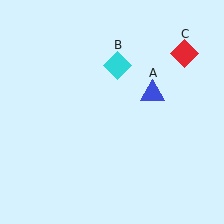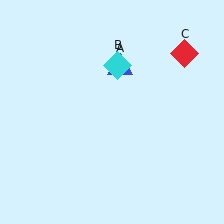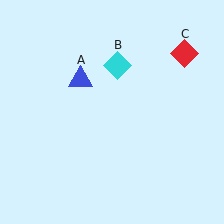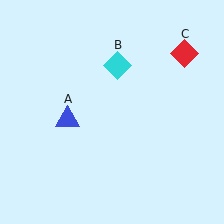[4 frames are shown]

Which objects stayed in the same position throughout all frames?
Cyan diamond (object B) and red diamond (object C) remained stationary.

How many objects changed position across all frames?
1 object changed position: blue triangle (object A).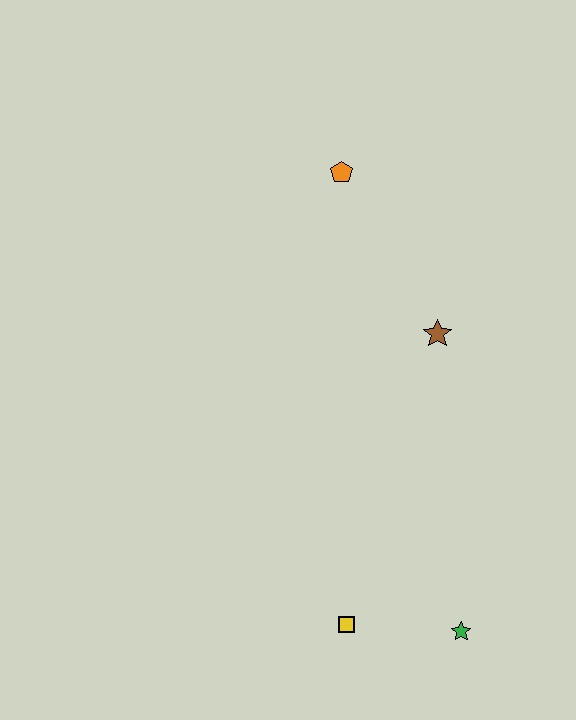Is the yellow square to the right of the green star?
No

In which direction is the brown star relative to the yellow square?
The brown star is above the yellow square.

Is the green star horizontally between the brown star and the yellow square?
No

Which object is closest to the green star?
The yellow square is closest to the green star.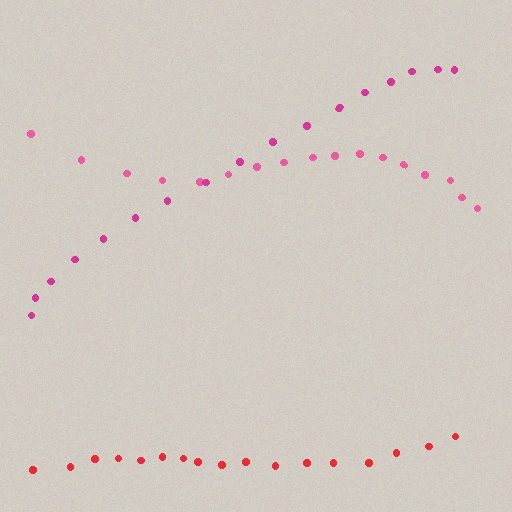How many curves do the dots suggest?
There are 3 distinct paths.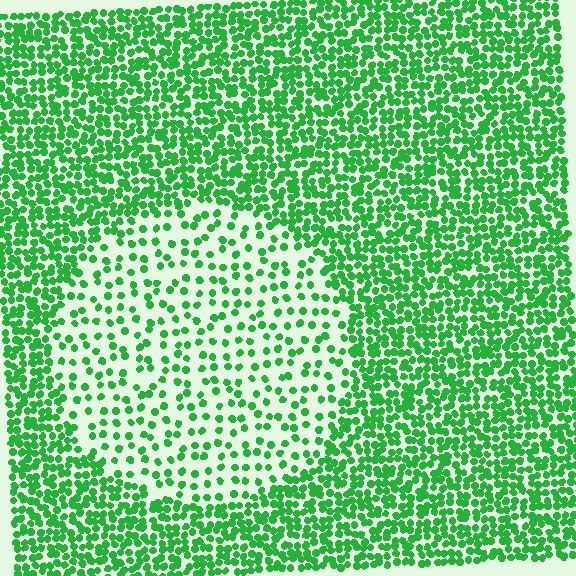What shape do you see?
I see a circle.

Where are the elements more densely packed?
The elements are more densely packed outside the circle boundary.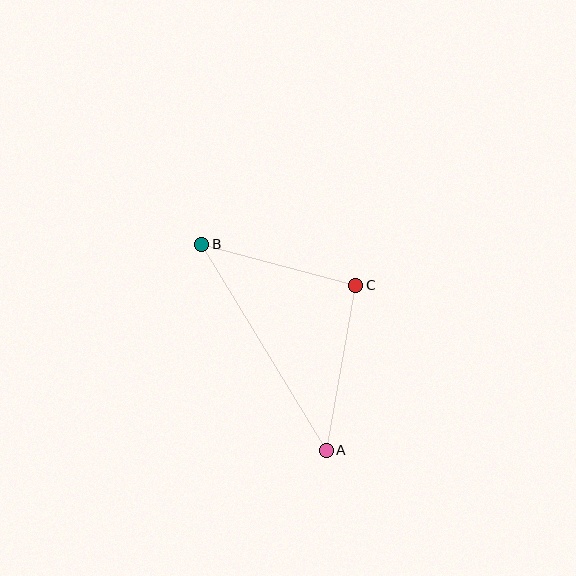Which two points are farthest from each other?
Points A and B are farthest from each other.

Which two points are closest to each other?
Points B and C are closest to each other.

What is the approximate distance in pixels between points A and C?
The distance between A and C is approximately 167 pixels.